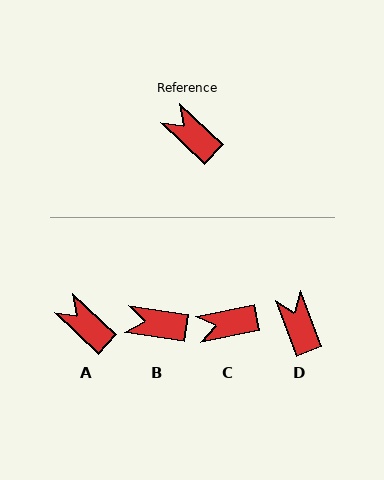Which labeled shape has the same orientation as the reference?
A.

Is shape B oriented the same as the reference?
No, it is off by about 34 degrees.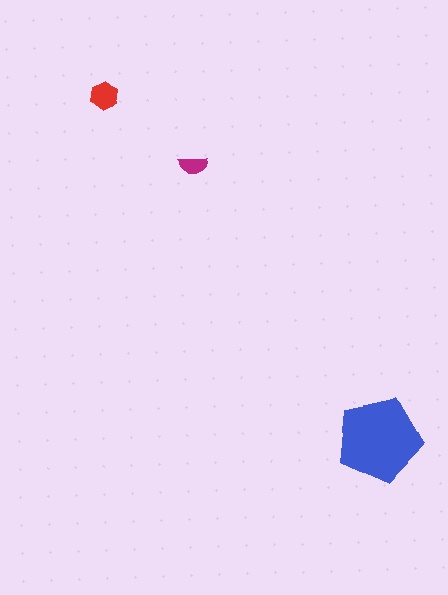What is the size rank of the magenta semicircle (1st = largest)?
3rd.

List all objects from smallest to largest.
The magenta semicircle, the red hexagon, the blue pentagon.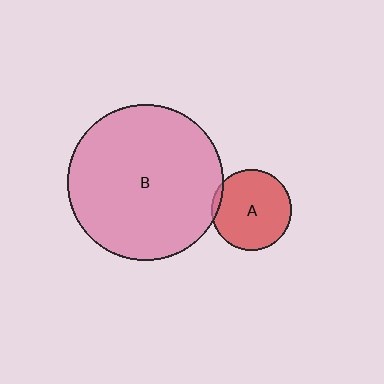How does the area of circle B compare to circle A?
Approximately 3.8 times.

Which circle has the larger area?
Circle B (pink).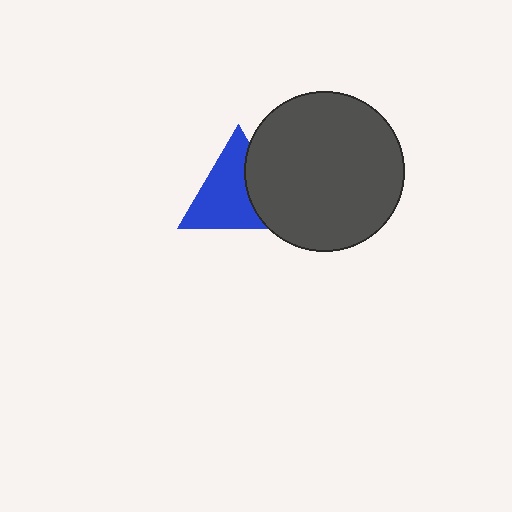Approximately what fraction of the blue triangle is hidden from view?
Roughly 33% of the blue triangle is hidden behind the dark gray circle.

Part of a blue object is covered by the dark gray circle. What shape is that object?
It is a triangle.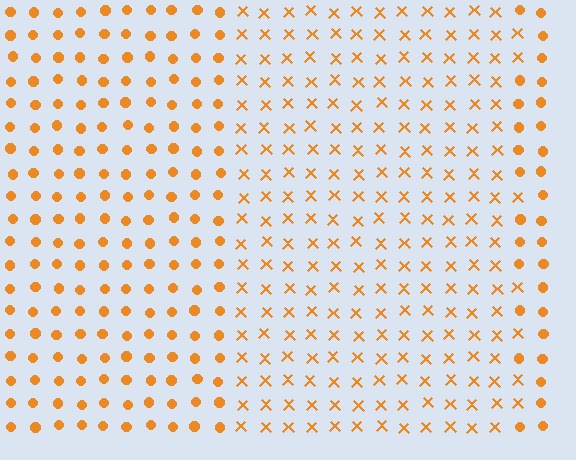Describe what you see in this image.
The image is filled with small orange elements arranged in a uniform grid. A rectangle-shaped region contains X marks, while the surrounding area contains circles. The boundary is defined purely by the change in element shape.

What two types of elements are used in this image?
The image uses X marks inside the rectangle region and circles outside it.